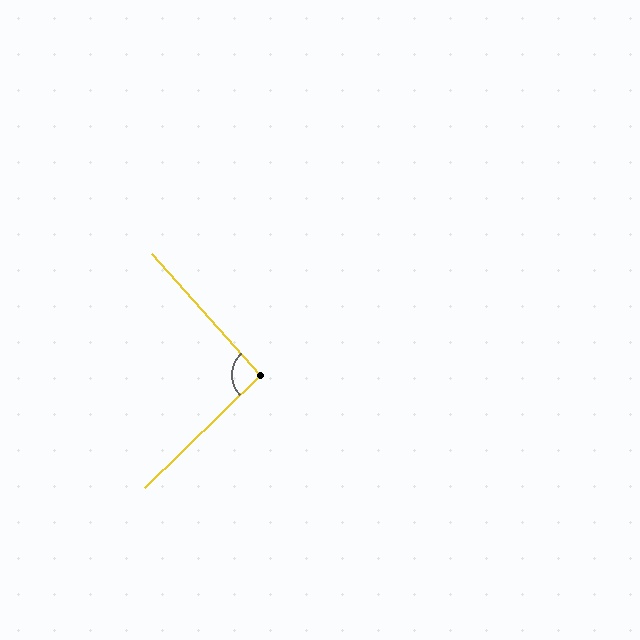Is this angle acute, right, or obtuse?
It is approximately a right angle.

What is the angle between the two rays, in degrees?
Approximately 92 degrees.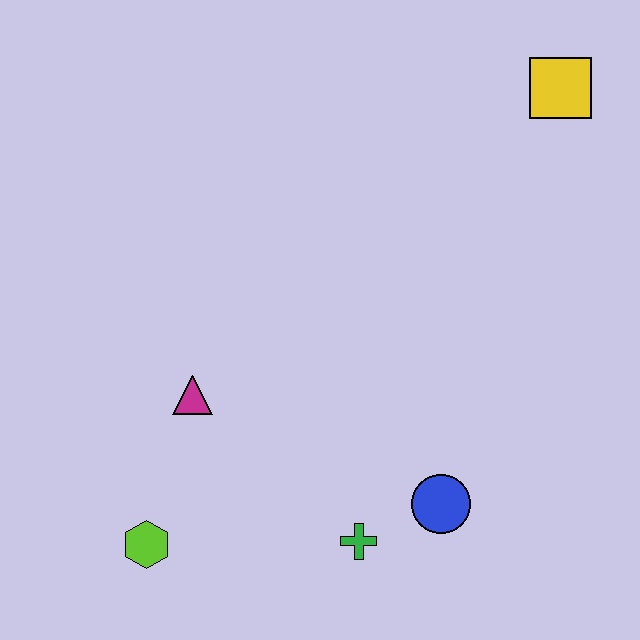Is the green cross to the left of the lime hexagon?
No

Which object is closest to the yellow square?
The blue circle is closest to the yellow square.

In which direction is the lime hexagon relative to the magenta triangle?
The lime hexagon is below the magenta triangle.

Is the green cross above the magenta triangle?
No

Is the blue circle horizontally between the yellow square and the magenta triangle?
Yes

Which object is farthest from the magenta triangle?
The yellow square is farthest from the magenta triangle.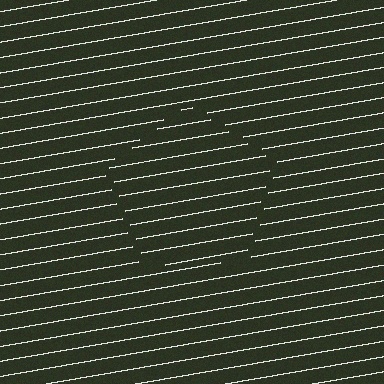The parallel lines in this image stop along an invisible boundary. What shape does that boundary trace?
An illusory pentagon. The interior of the shape contains the same grating, shifted by half a period — the contour is defined by the phase discontinuity where line-ends from the inner and outer gratings abut.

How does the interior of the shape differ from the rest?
The interior of the shape contains the same grating, shifted by half a period — the contour is defined by the phase discontinuity where line-ends from the inner and outer gratings abut.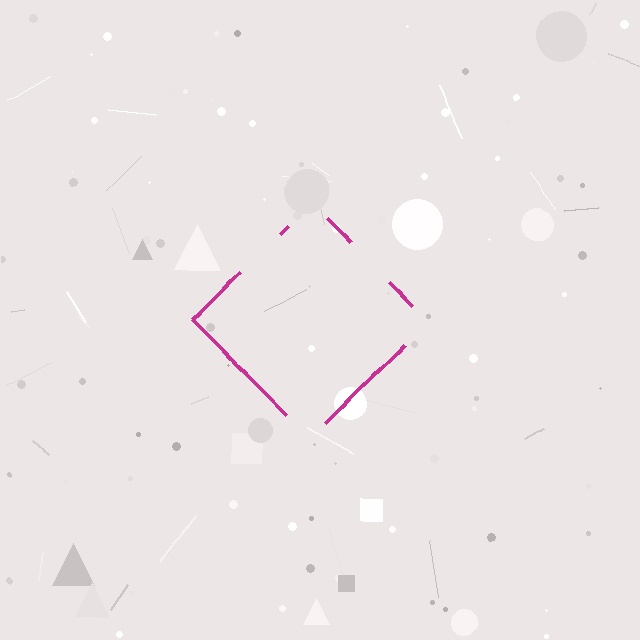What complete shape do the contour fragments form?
The contour fragments form a diamond.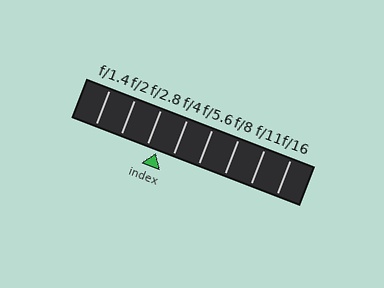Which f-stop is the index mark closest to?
The index mark is closest to f/2.8.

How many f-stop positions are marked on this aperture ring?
There are 8 f-stop positions marked.